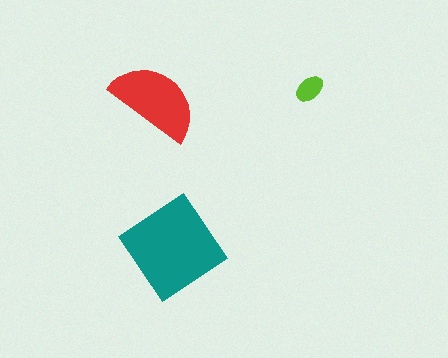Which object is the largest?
The teal diamond.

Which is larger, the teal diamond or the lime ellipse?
The teal diamond.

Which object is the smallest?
The lime ellipse.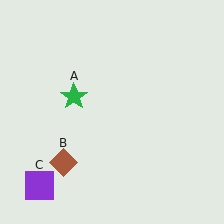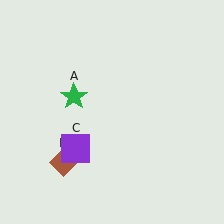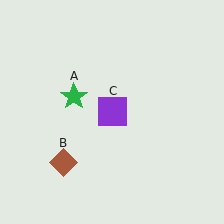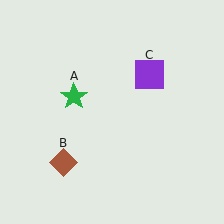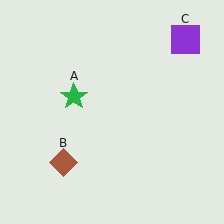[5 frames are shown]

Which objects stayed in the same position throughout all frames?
Green star (object A) and brown diamond (object B) remained stationary.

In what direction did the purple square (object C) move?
The purple square (object C) moved up and to the right.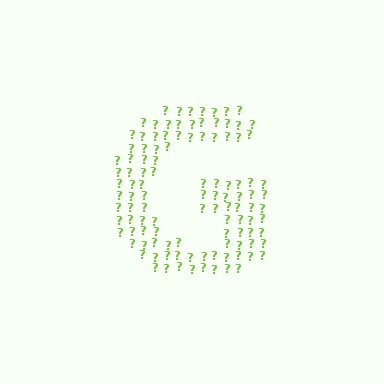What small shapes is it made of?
It is made of small question marks.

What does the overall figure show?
The overall figure shows the letter G.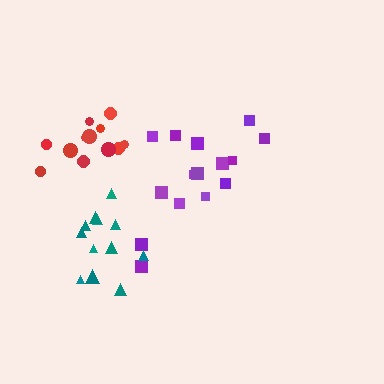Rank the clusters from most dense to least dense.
red, teal, purple.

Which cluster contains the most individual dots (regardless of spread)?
Purple (15).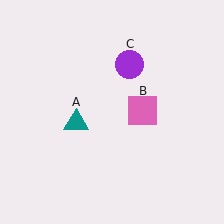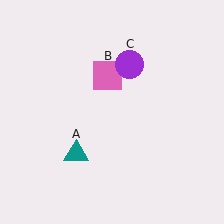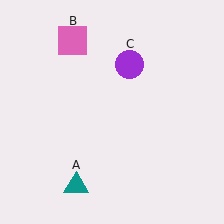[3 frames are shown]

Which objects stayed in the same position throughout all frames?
Purple circle (object C) remained stationary.